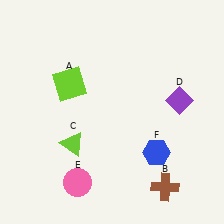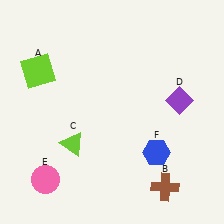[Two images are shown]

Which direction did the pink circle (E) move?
The pink circle (E) moved left.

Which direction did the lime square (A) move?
The lime square (A) moved left.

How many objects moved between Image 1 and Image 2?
2 objects moved between the two images.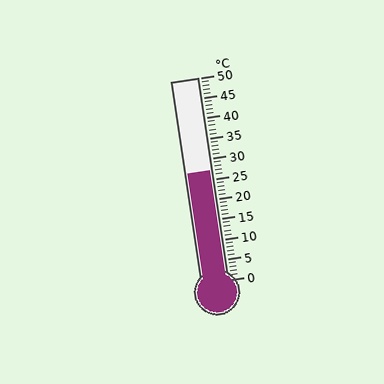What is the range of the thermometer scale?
The thermometer scale ranges from 0°C to 50°C.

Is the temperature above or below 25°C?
The temperature is above 25°C.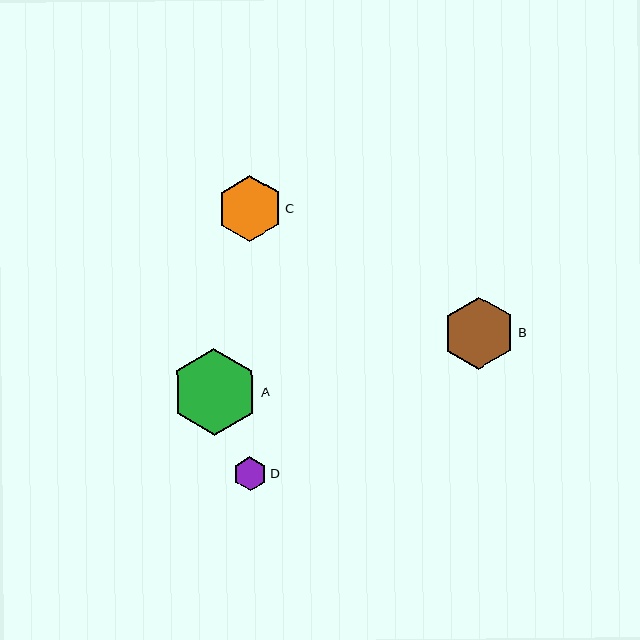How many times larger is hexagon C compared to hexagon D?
Hexagon C is approximately 1.9 times the size of hexagon D.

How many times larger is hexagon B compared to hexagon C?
Hexagon B is approximately 1.1 times the size of hexagon C.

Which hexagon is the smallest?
Hexagon D is the smallest with a size of approximately 34 pixels.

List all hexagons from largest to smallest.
From largest to smallest: A, B, C, D.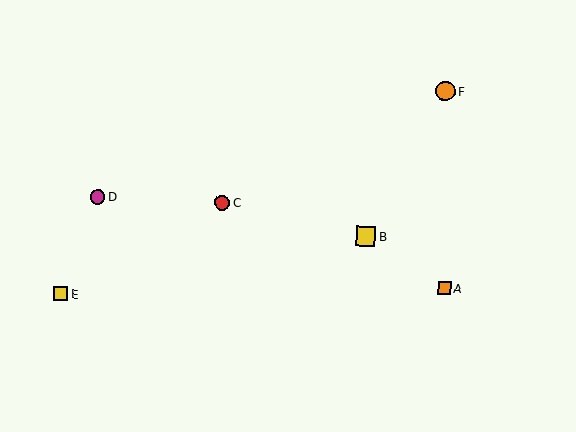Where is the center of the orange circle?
The center of the orange circle is at (445, 92).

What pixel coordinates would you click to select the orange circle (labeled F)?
Click at (445, 92) to select the orange circle F.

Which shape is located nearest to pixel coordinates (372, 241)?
The yellow square (labeled B) at (366, 236) is nearest to that location.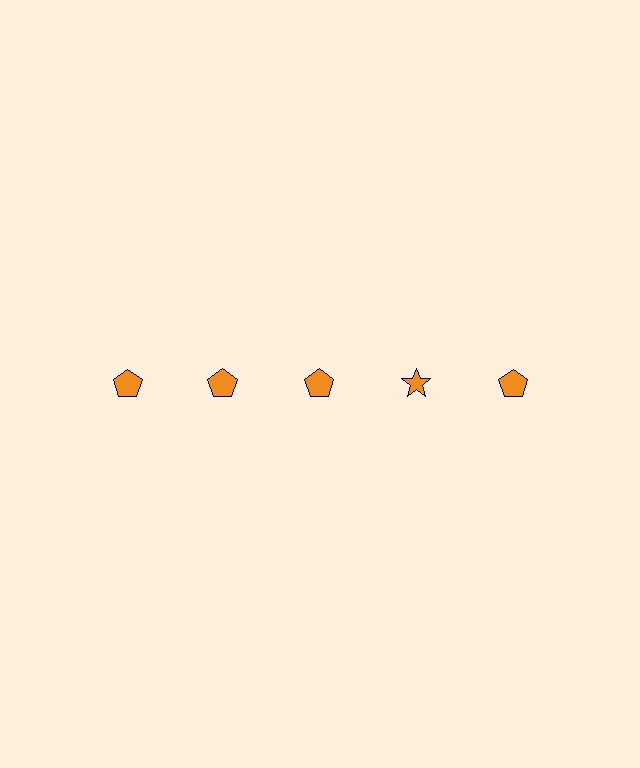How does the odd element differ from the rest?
It has a different shape: star instead of pentagon.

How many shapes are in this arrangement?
There are 5 shapes arranged in a grid pattern.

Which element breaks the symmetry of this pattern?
The orange star in the top row, second from right column breaks the symmetry. All other shapes are orange pentagons.